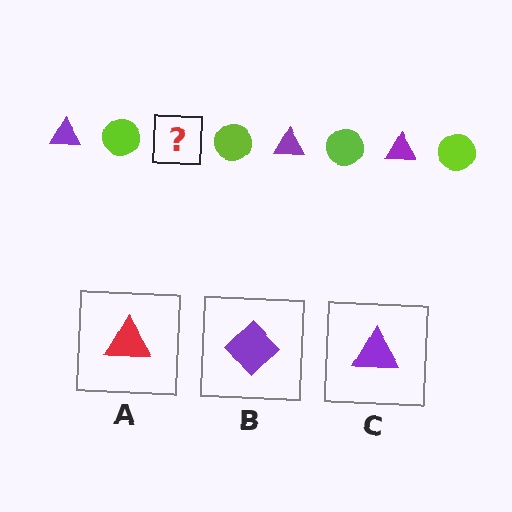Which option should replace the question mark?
Option C.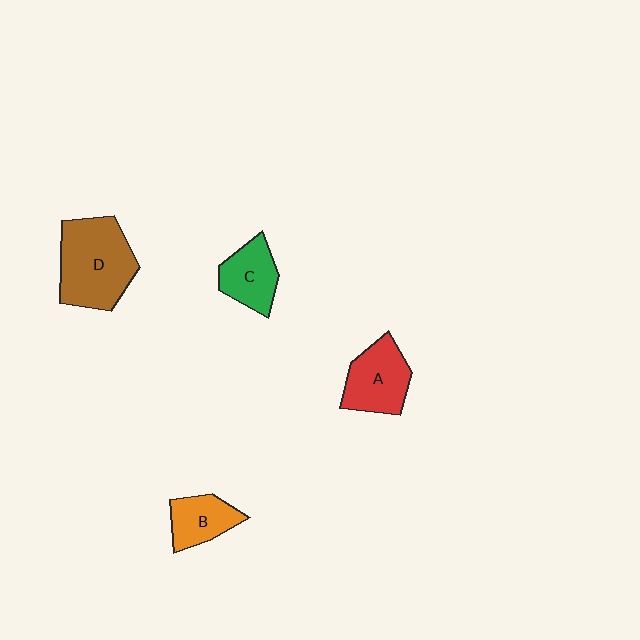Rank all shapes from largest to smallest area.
From largest to smallest: D (brown), A (red), C (green), B (orange).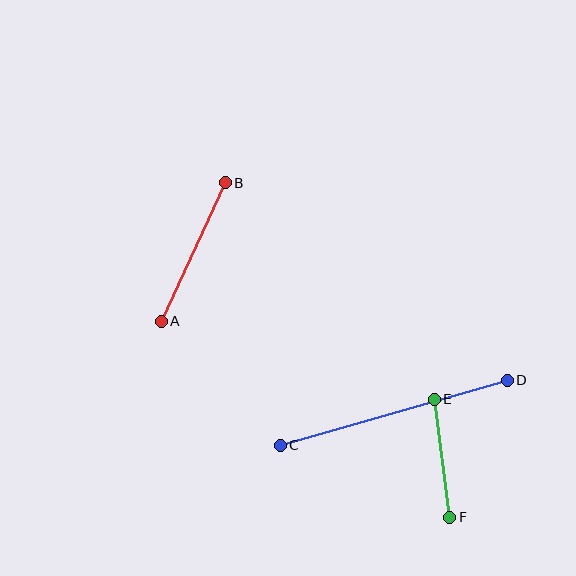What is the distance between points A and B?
The distance is approximately 153 pixels.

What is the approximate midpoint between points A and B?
The midpoint is at approximately (193, 252) pixels.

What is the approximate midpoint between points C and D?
The midpoint is at approximately (394, 413) pixels.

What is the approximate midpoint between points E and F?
The midpoint is at approximately (442, 458) pixels.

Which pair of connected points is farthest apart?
Points C and D are farthest apart.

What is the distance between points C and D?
The distance is approximately 236 pixels.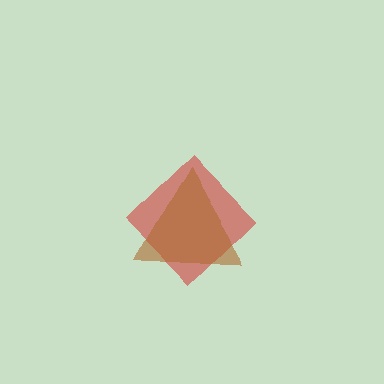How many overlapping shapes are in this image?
There are 2 overlapping shapes in the image.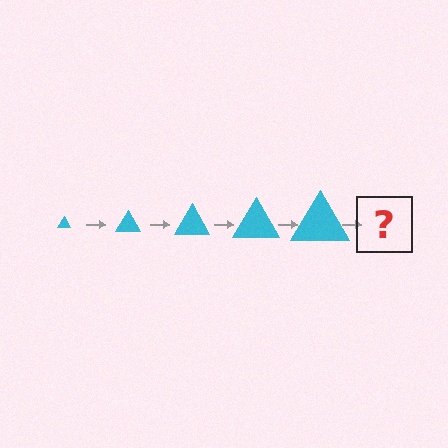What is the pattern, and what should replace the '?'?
The pattern is that the triangle gets progressively larger each step. The '?' should be a cyan triangle, larger than the previous one.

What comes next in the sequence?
The next element should be a cyan triangle, larger than the previous one.